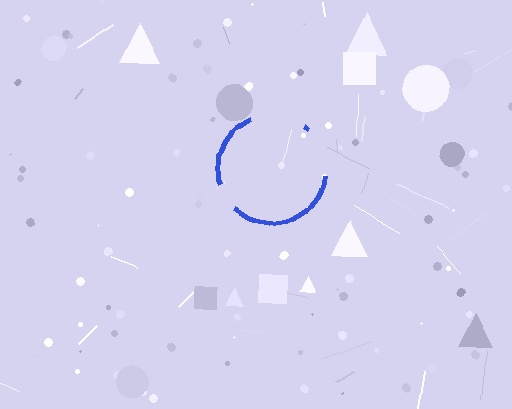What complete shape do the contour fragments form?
The contour fragments form a circle.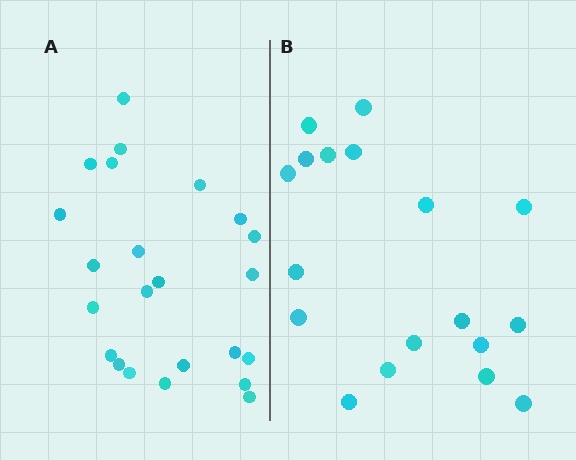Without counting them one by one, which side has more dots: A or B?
Region A (the left region) has more dots.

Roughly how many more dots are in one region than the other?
Region A has about 5 more dots than region B.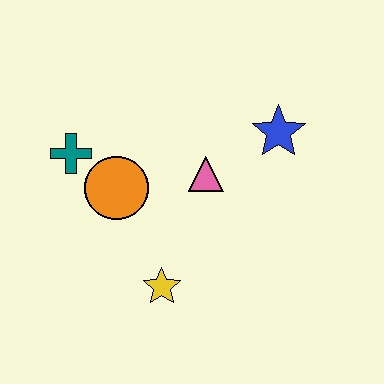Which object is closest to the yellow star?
The orange circle is closest to the yellow star.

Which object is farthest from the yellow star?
The blue star is farthest from the yellow star.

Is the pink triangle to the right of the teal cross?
Yes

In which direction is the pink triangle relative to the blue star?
The pink triangle is to the left of the blue star.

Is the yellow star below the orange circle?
Yes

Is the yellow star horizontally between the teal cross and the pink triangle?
Yes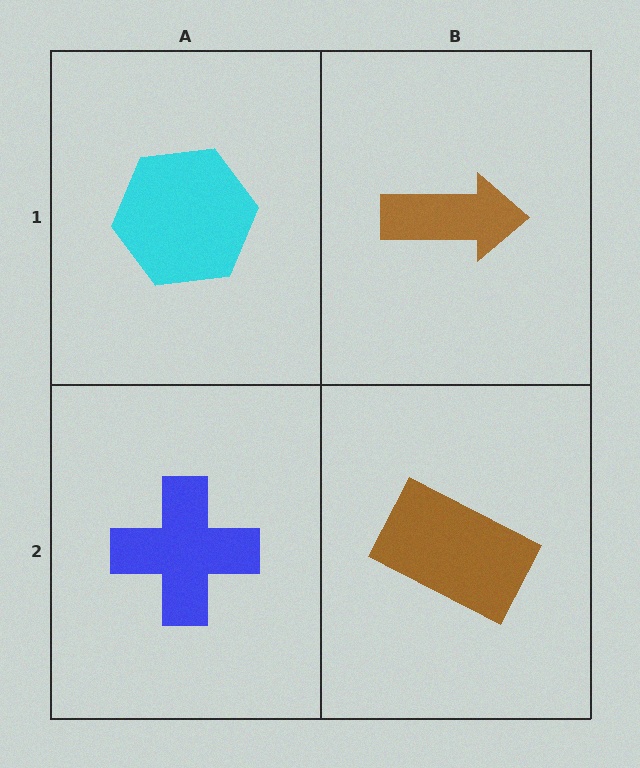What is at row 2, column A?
A blue cross.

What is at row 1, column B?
A brown arrow.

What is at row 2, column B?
A brown rectangle.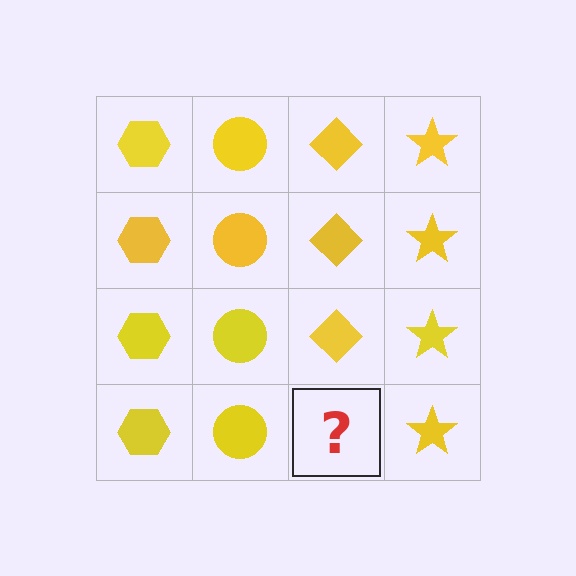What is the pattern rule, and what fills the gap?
The rule is that each column has a consistent shape. The gap should be filled with a yellow diamond.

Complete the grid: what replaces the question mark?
The question mark should be replaced with a yellow diamond.